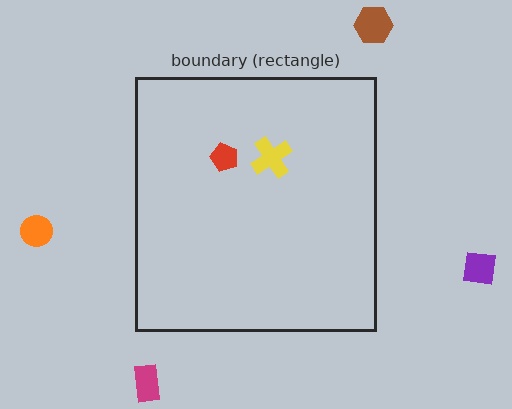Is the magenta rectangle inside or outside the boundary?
Outside.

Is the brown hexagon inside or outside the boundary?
Outside.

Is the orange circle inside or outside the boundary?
Outside.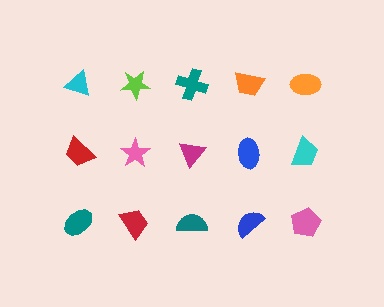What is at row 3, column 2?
A red trapezoid.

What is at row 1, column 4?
An orange trapezoid.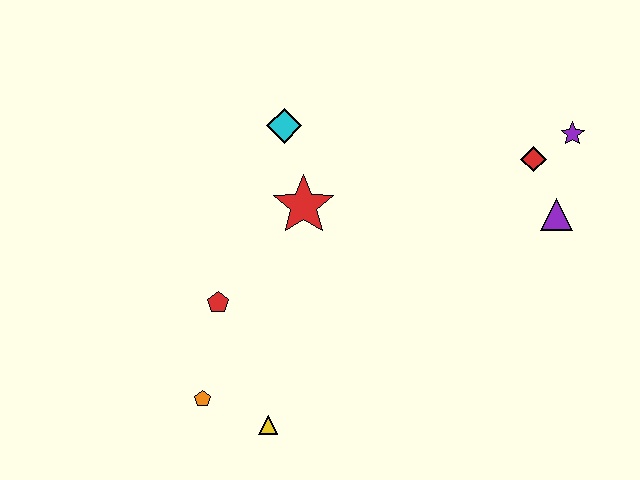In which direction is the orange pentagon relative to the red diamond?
The orange pentagon is to the left of the red diamond.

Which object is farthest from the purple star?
The orange pentagon is farthest from the purple star.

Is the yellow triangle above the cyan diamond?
No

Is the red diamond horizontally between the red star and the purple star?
Yes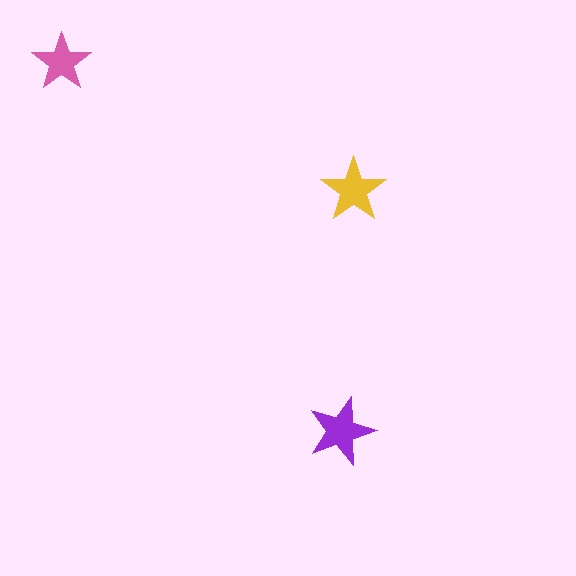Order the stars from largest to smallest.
the purple one, the yellow one, the pink one.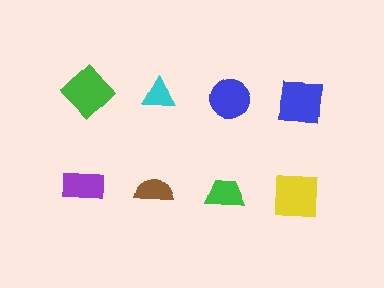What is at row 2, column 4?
A yellow square.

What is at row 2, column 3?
A green trapezoid.